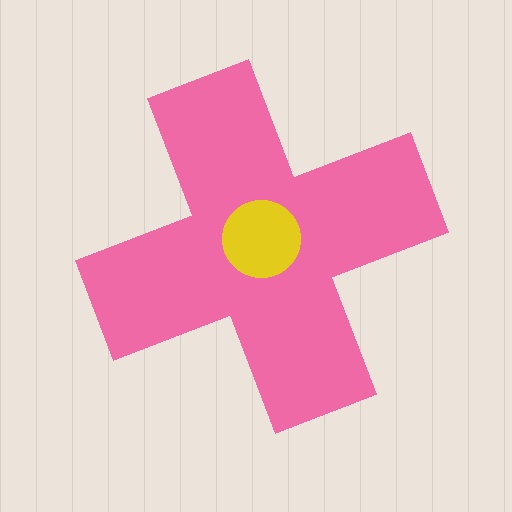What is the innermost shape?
The yellow circle.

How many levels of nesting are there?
2.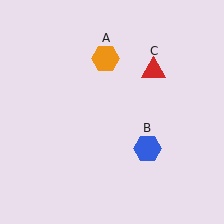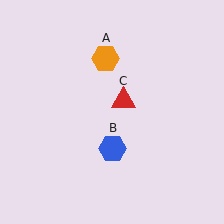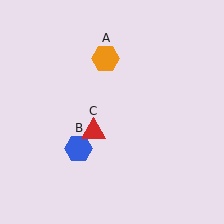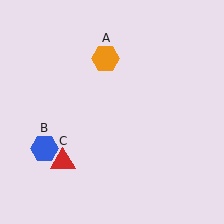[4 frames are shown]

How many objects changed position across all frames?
2 objects changed position: blue hexagon (object B), red triangle (object C).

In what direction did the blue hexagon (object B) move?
The blue hexagon (object B) moved left.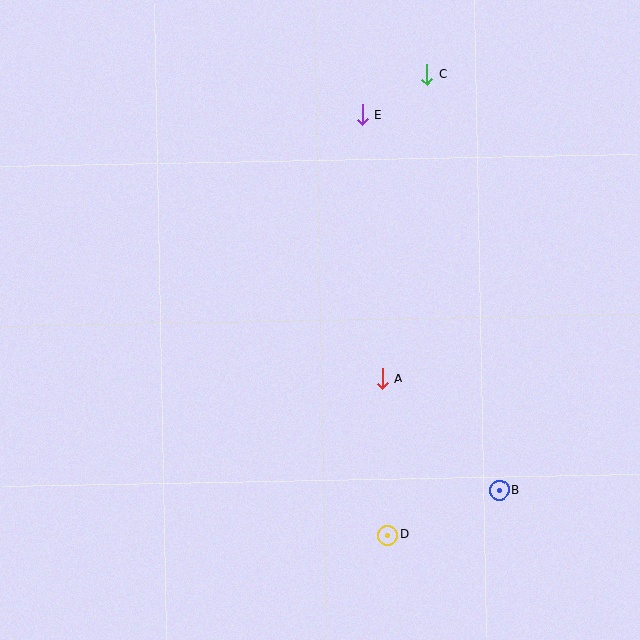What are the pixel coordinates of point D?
Point D is at (388, 535).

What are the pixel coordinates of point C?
Point C is at (427, 74).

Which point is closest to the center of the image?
Point A at (382, 379) is closest to the center.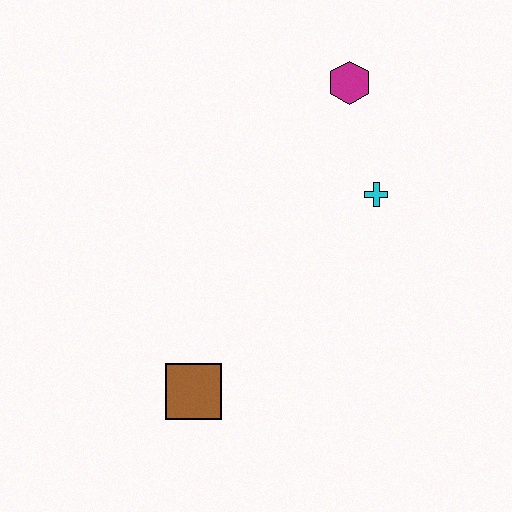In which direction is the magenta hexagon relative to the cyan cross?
The magenta hexagon is above the cyan cross.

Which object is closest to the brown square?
The cyan cross is closest to the brown square.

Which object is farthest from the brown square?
The magenta hexagon is farthest from the brown square.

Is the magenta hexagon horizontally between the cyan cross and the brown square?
Yes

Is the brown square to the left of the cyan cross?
Yes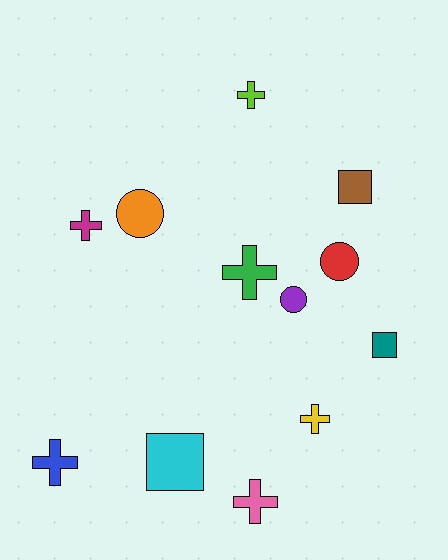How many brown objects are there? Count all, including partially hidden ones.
There is 1 brown object.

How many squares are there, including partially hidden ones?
There are 3 squares.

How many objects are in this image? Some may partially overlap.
There are 12 objects.